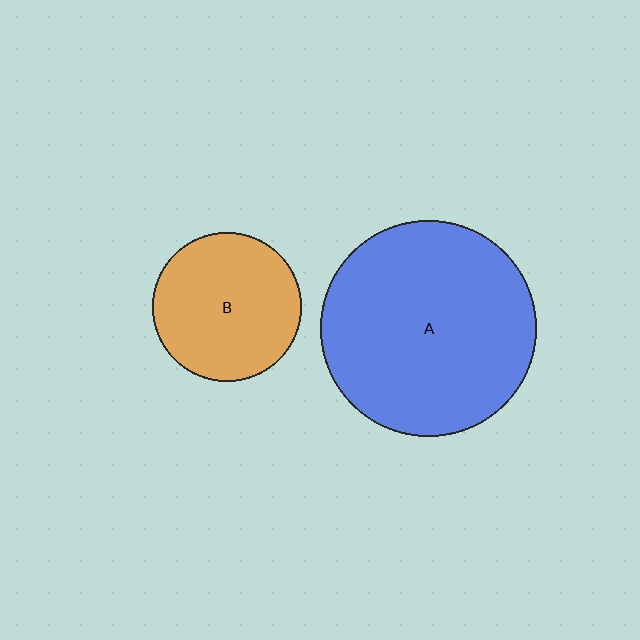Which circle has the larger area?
Circle A (blue).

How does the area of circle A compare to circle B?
Approximately 2.1 times.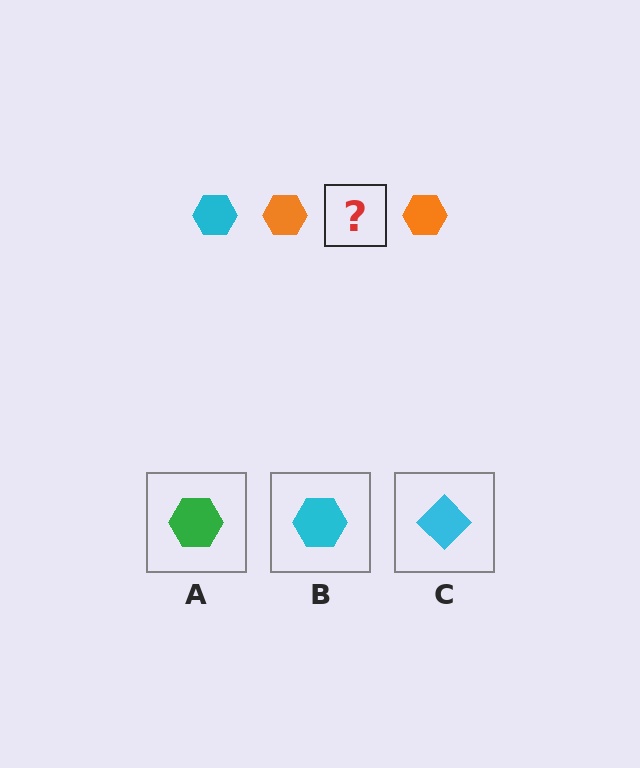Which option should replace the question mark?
Option B.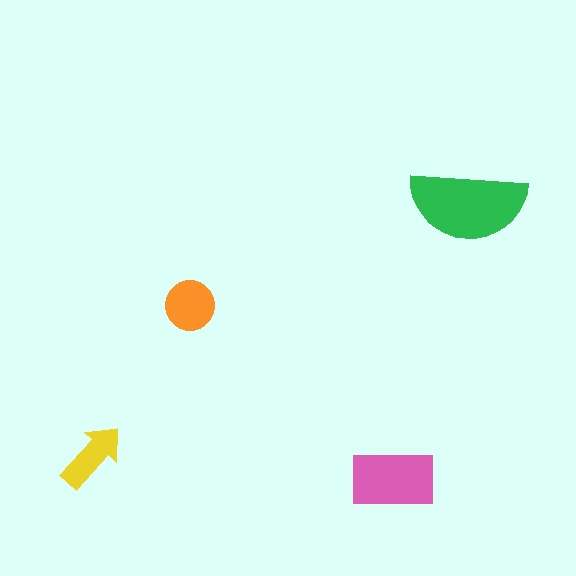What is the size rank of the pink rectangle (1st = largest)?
2nd.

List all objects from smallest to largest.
The yellow arrow, the orange circle, the pink rectangle, the green semicircle.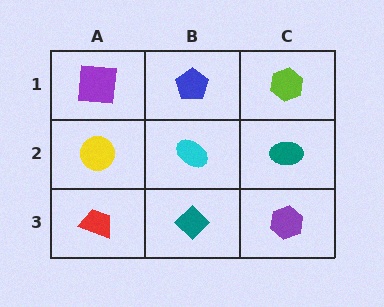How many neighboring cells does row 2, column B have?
4.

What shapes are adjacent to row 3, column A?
A yellow circle (row 2, column A), a teal diamond (row 3, column B).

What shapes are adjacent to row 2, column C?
A lime hexagon (row 1, column C), a purple hexagon (row 3, column C), a cyan ellipse (row 2, column B).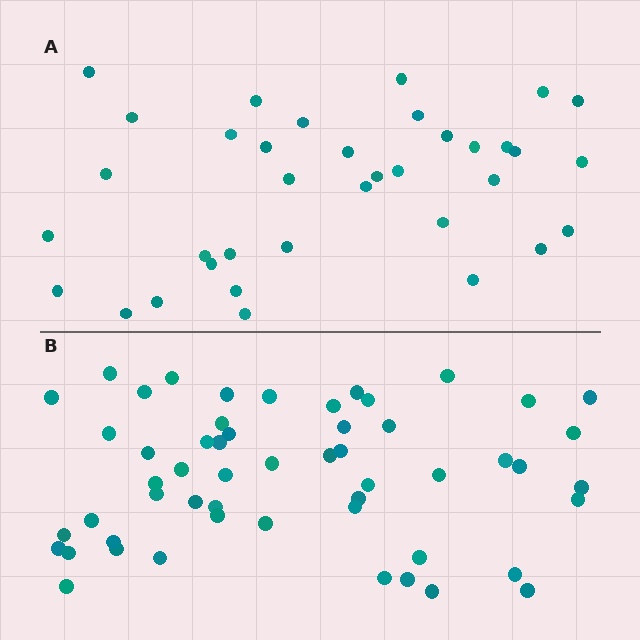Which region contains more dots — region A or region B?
Region B (the bottom region) has more dots.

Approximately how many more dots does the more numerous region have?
Region B has approximately 20 more dots than region A.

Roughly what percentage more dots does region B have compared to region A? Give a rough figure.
About 50% more.